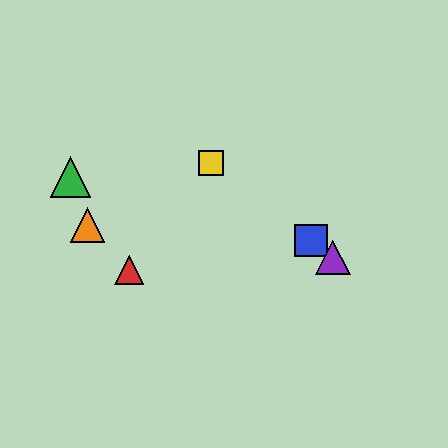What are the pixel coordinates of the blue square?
The blue square is at (311, 241).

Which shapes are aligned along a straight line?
The blue square, the yellow square, the purple triangle are aligned along a straight line.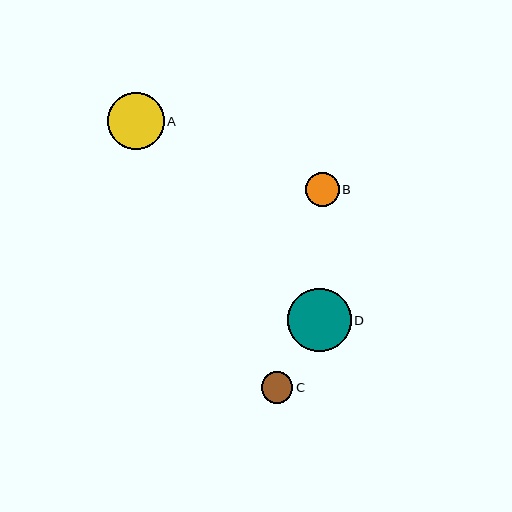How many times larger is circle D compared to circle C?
Circle D is approximately 2.0 times the size of circle C.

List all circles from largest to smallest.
From largest to smallest: D, A, B, C.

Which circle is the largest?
Circle D is the largest with a size of approximately 63 pixels.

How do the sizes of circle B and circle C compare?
Circle B and circle C are approximately the same size.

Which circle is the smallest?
Circle C is the smallest with a size of approximately 32 pixels.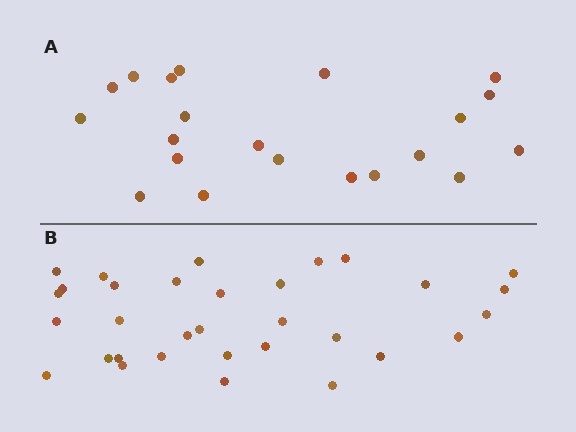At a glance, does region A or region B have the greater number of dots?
Region B (the bottom region) has more dots.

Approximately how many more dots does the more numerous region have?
Region B has roughly 12 or so more dots than region A.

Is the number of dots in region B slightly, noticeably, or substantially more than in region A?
Region B has substantially more. The ratio is roughly 1.5 to 1.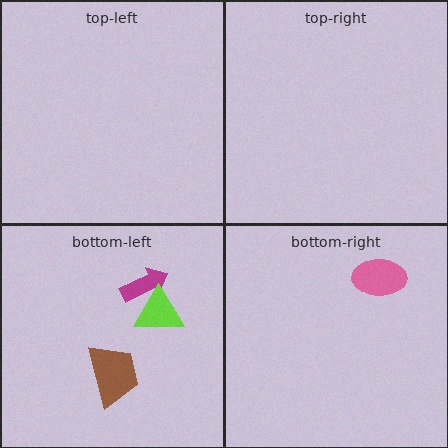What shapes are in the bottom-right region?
The pink ellipse.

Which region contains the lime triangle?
The bottom-left region.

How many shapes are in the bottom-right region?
1.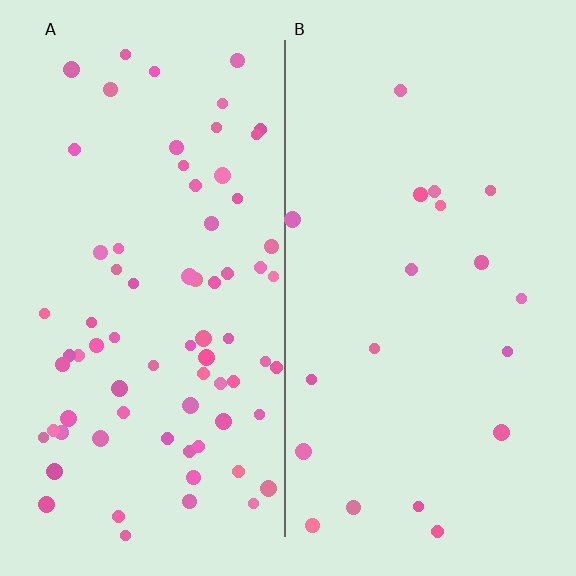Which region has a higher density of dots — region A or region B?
A (the left).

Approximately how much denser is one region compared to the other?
Approximately 3.8× — region A over region B.